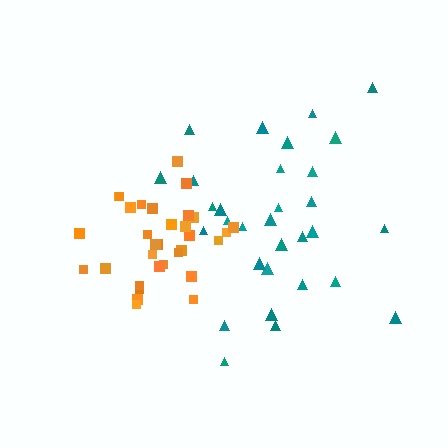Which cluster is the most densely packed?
Orange.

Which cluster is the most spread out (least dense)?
Teal.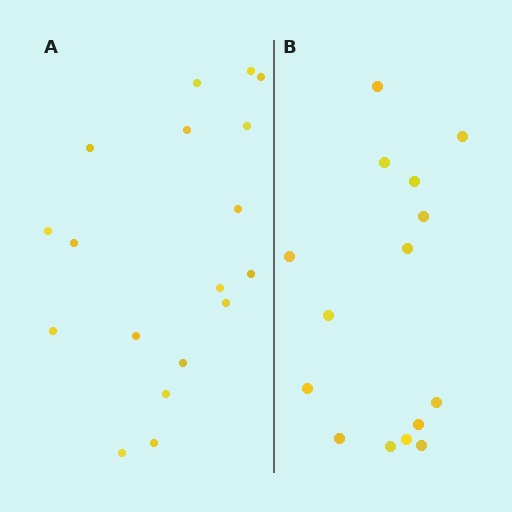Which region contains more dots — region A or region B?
Region A (the left region) has more dots.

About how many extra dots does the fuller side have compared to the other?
Region A has just a few more — roughly 2 or 3 more dots than region B.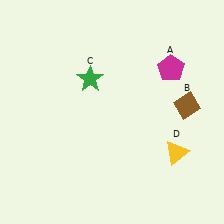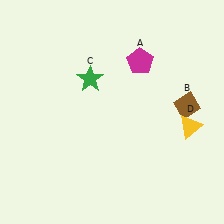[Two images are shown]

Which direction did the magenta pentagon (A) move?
The magenta pentagon (A) moved left.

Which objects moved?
The objects that moved are: the magenta pentagon (A), the yellow triangle (D).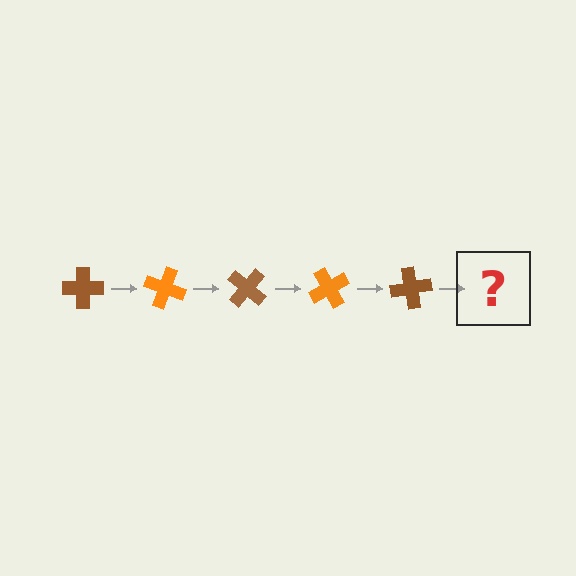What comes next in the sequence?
The next element should be an orange cross, rotated 100 degrees from the start.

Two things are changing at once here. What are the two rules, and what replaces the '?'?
The two rules are that it rotates 20 degrees each step and the color cycles through brown and orange. The '?' should be an orange cross, rotated 100 degrees from the start.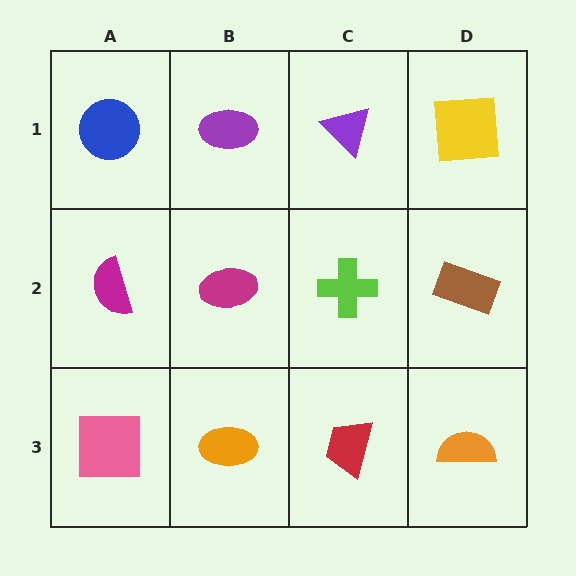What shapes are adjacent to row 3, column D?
A brown rectangle (row 2, column D), a red trapezoid (row 3, column C).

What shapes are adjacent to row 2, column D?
A yellow square (row 1, column D), an orange semicircle (row 3, column D), a lime cross (row 2, column C).